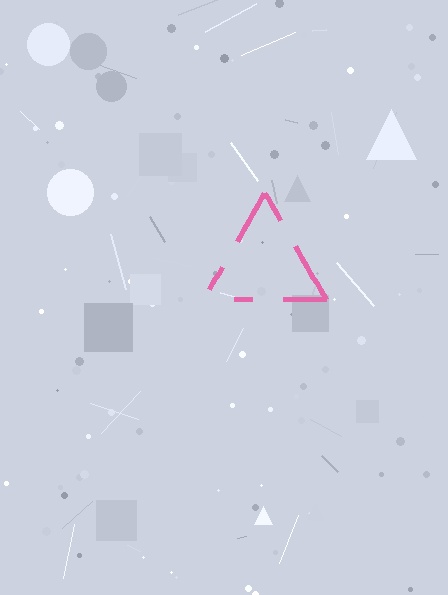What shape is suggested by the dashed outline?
The dashed outline suggests a triangle.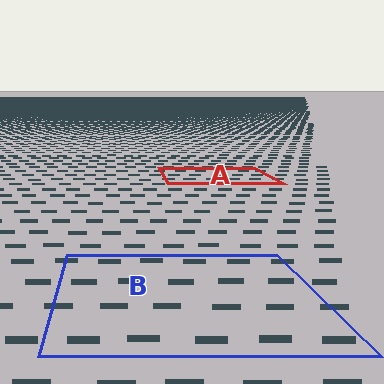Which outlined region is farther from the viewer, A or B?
Region A is farther from the viewer — the texture elements inside it appear smaller and more densely packed.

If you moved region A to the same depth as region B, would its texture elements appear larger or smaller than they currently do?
They would appear larger. At a closer depth, the same texture elements are projected at a bigger on-screen size.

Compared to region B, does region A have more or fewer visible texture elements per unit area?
Region A has more texture elements per unit area — they are packed more densely because it is farther away.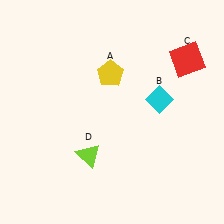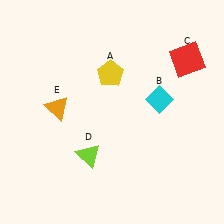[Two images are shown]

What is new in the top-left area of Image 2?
An orange triangle (E) was added in the top-left area of Image 2.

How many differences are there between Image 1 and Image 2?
There is 1 difference between the two images.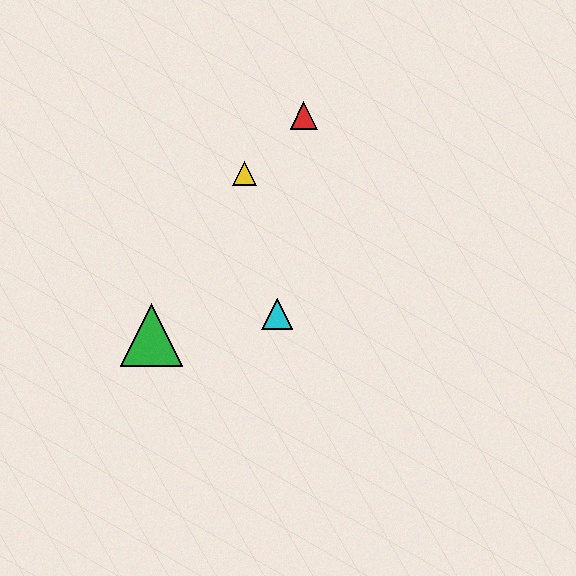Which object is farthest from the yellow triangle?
The green triangle is farthest from the yellow triangle.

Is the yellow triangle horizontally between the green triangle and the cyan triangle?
Yes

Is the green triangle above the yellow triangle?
No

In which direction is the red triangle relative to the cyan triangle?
The red triangle is above the cyan triangle.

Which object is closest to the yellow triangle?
The red triangle is closest to the yellow triangle.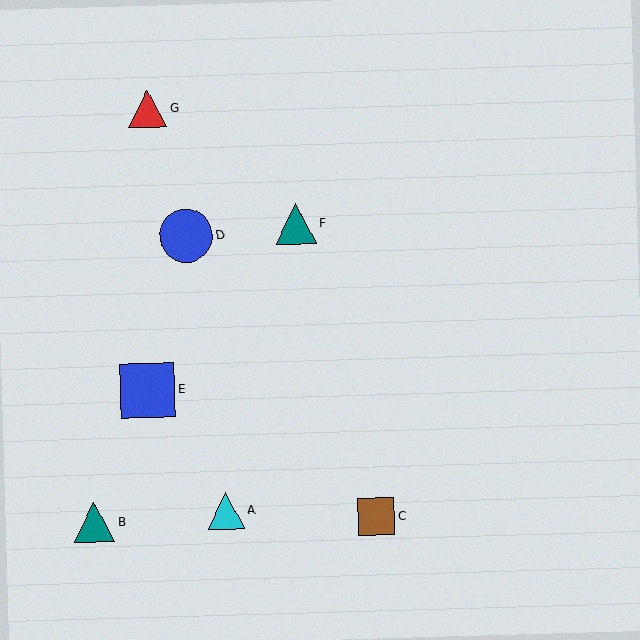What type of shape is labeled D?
Shape D is a blue circle.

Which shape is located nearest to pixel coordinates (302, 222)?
The teal triangle (labeled F) at (296, 224) is nearest to that location.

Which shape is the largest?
The blue square (labeled E) is the largest.